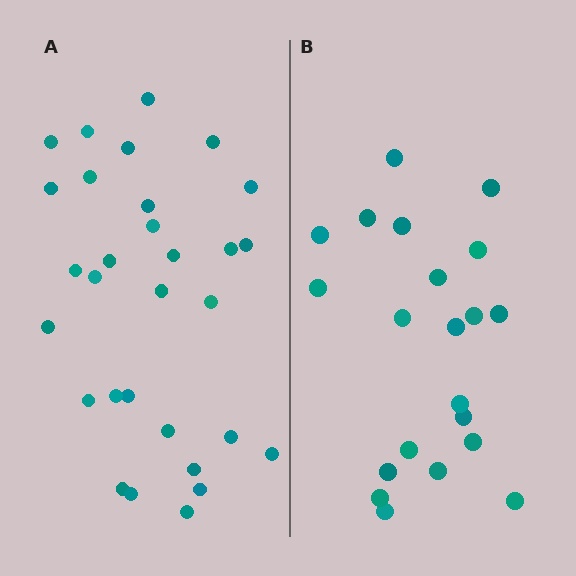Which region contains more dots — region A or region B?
Region A (the left region) has more dots.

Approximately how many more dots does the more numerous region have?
Region A has roughly 8 or so more dots than region B.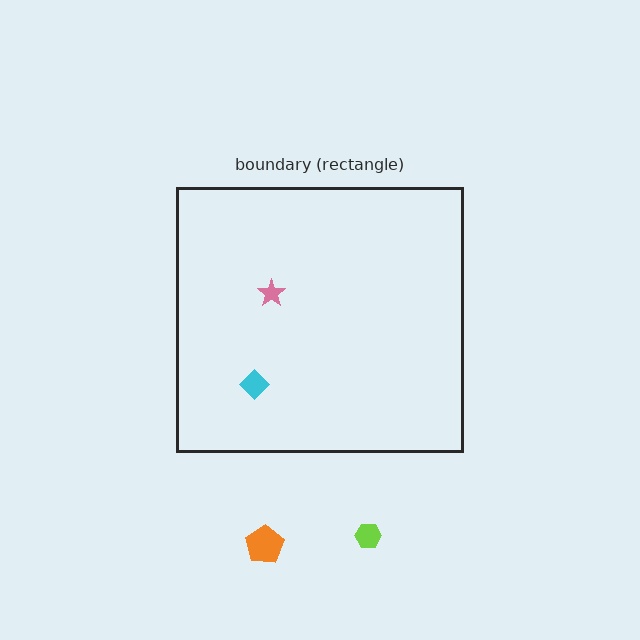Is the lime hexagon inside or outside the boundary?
Outside.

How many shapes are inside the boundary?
2 inside, 2 outside.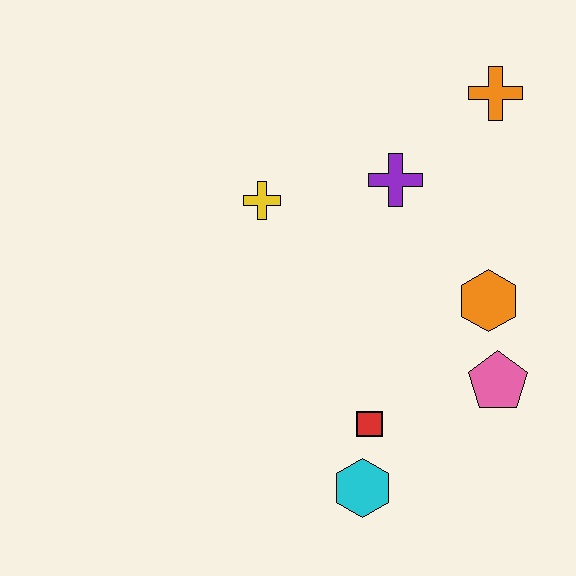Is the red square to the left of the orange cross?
Yes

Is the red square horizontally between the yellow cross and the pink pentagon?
Yes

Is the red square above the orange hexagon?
No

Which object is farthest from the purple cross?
The cyan hexagon is farthest from the purple cross.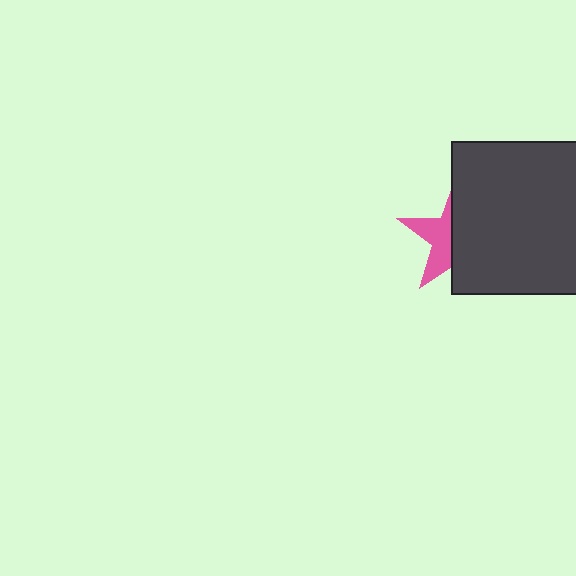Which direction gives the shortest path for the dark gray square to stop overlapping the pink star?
Moving right gives the shortest separation.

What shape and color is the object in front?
The object in front is a dark gray square.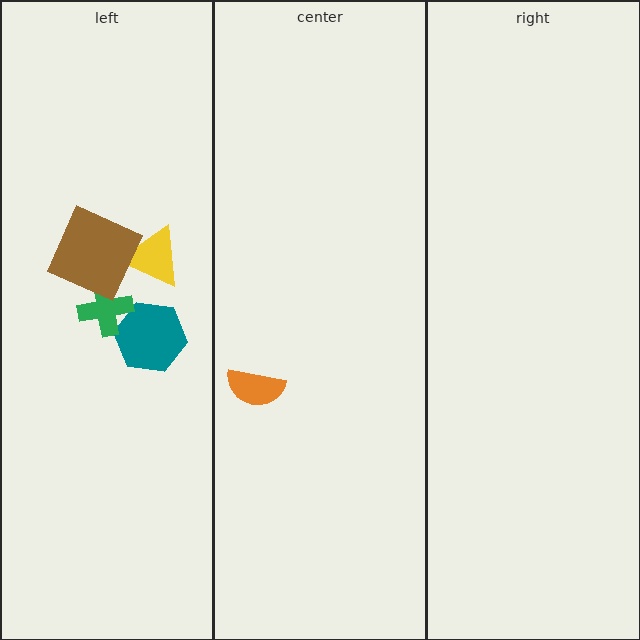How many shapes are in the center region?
1.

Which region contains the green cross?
The left region.